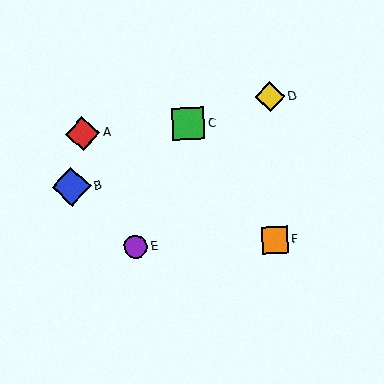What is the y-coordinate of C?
Object C is at y≈124.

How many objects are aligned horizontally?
2 objects (E, F) are aligned horizontally.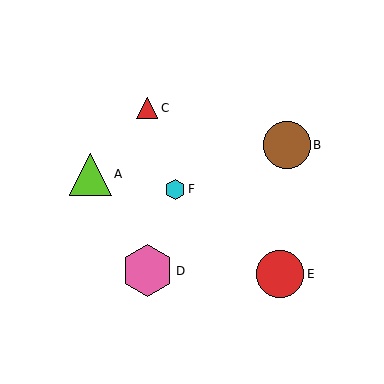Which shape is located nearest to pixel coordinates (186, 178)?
The cyan hexagon (labeled F) at (175, 189) is nearest to that location.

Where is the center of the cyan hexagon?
The center of the cyan hexagon is at (175, 189).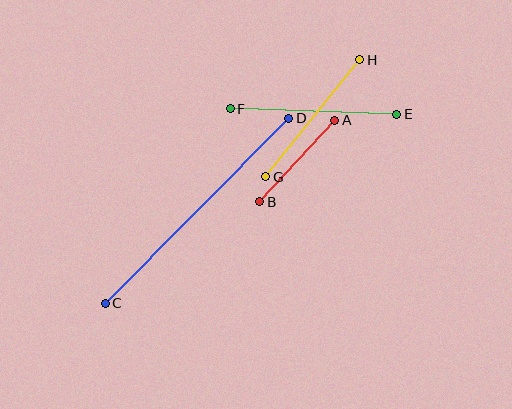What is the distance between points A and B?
The distance is approximately 111 pixels.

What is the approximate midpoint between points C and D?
The midpoint is at approximately (197, 211) pixels.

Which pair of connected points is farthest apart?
Points C and D are farthest apart.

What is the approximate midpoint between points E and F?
The midpoint is at approximately (313, 111) pixels.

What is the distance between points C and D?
The distance is approximately 261 pixels.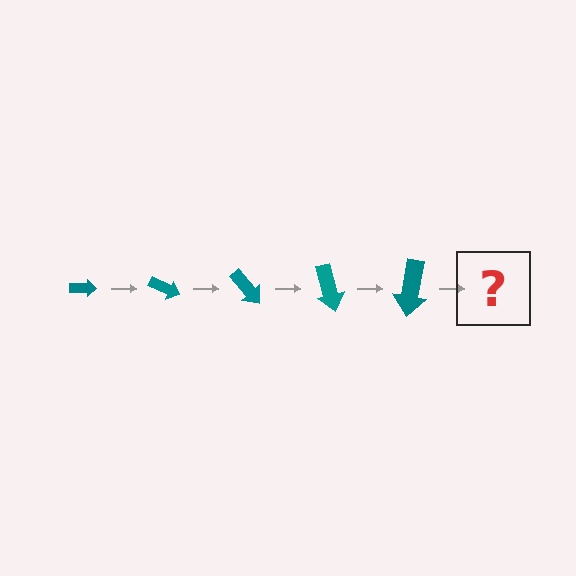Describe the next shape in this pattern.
It should be an arrow, larger than the previous one and rotated 125 degrees from the start.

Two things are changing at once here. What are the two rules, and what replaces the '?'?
The two rules are that the arrow grows larger each step and it rotates 25 degrees each step. The '?' should be an arrow, larger than the previous one and rotated 125 degrees from the start.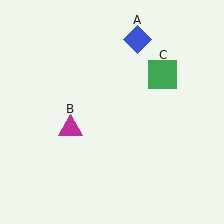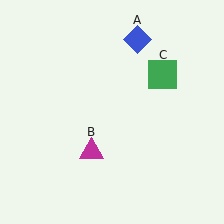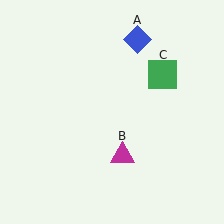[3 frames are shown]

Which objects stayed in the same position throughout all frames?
Blue diamond (object A) and green square (object C) remained stationary.